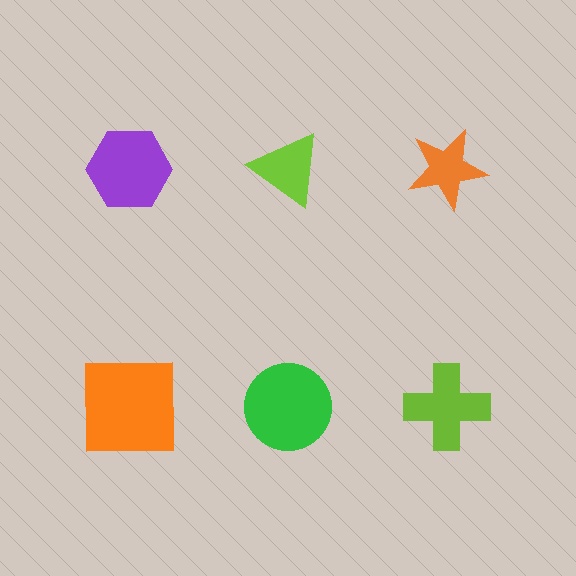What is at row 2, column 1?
An orange square.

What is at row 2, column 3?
A lime cross.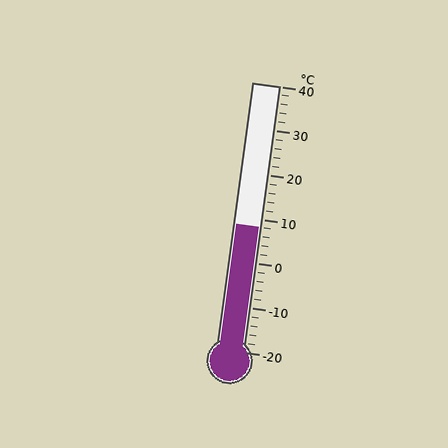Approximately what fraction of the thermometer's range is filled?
The thermometer is filled to approximately 45% of its range.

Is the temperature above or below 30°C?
The temperature is below 30°C.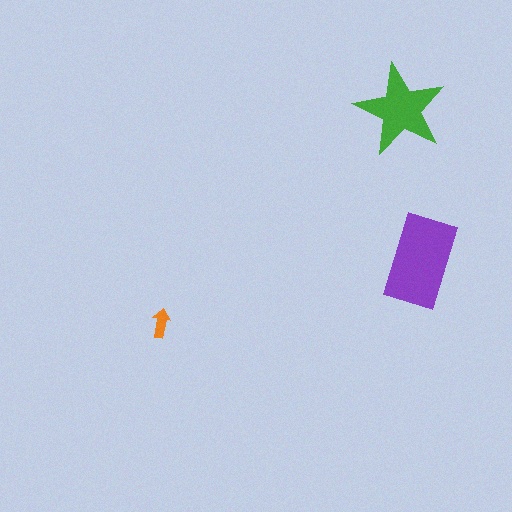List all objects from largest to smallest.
The purple rectangle, the green star, the orange arrow.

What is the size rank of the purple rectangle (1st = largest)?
1st.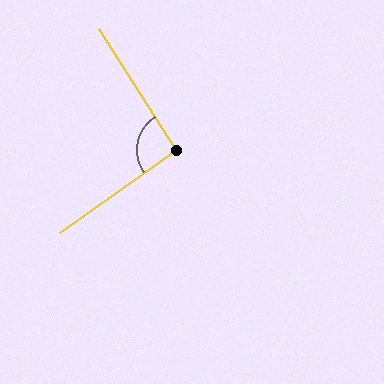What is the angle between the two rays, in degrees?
Approximately 93 degrees.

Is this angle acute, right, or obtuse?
It is approximately a right angle.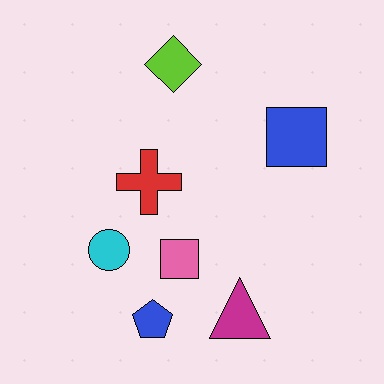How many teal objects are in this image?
There are no teal objects.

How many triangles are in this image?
There is 1 triangle.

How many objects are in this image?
There are 7 objects.